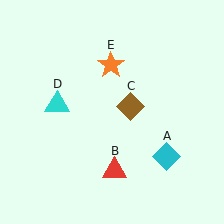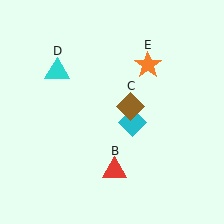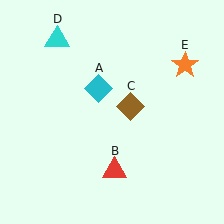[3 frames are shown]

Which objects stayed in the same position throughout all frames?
Red triangle (object B) and brown diamond (object C) remained stationary.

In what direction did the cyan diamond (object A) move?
The cyan diamond (object A) moved up and to the left.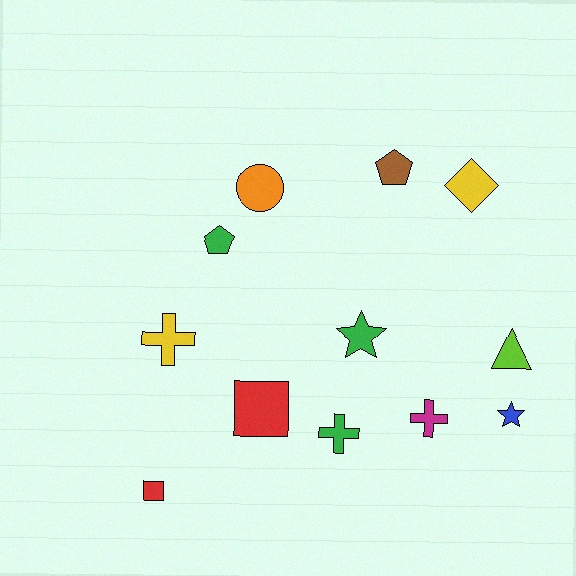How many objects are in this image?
There are 12 objects.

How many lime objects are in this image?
There is 1 lime object.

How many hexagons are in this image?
There are no hexagons.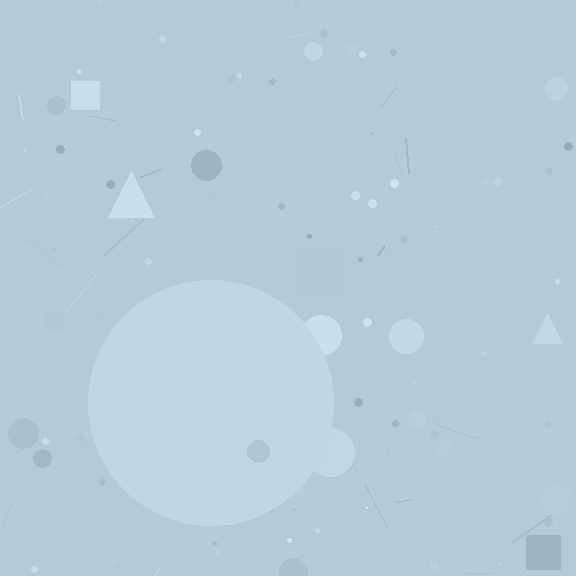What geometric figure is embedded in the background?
A circle is embedded in the background.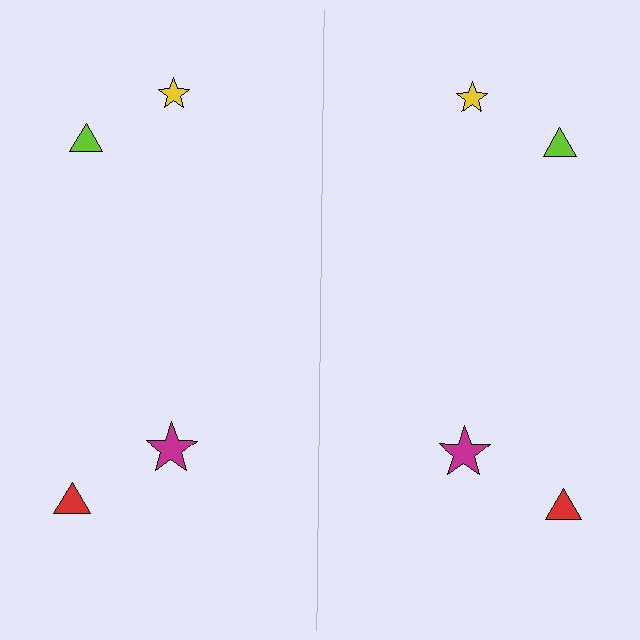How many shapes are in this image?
There are 8 shapes in this image.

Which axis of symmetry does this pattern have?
The pattern has a vertical axis of symmetry running through the center of the image.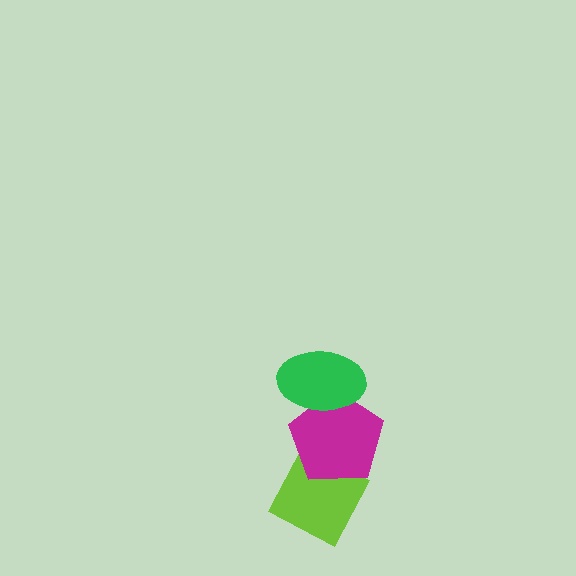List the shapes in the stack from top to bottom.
From top to bottom: the green ellipse, the magenta pentagon, the lime diamond.